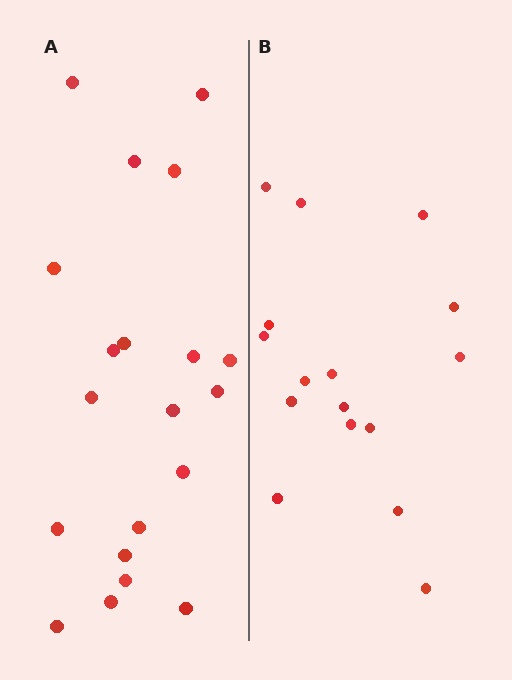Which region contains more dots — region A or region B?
Region A (the left region) has more dots.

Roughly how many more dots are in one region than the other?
Region A has about 4 more dots than region B.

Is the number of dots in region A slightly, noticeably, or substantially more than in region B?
Region A has noticeably more, but not dramatically so. The ratio is roughly 1.2 to 1.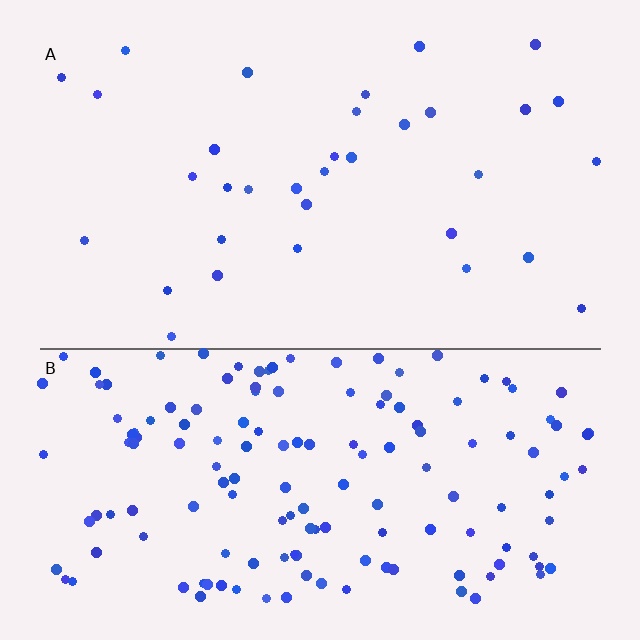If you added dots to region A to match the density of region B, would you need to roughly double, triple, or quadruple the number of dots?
Approximately quadruple.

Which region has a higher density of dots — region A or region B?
B (the bottom).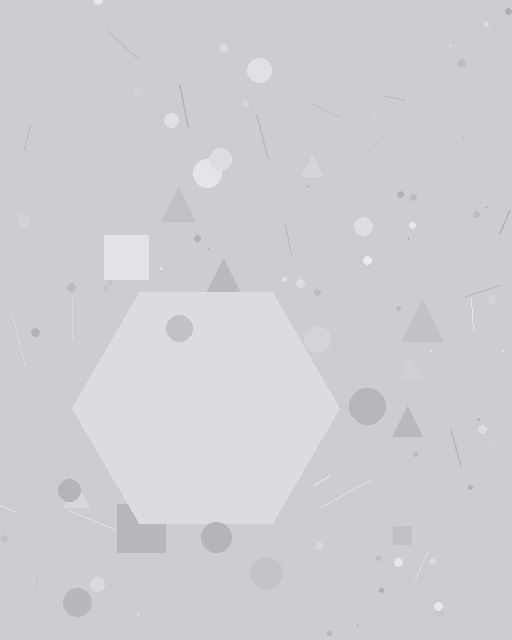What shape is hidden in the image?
A hexagon is hidden in the image.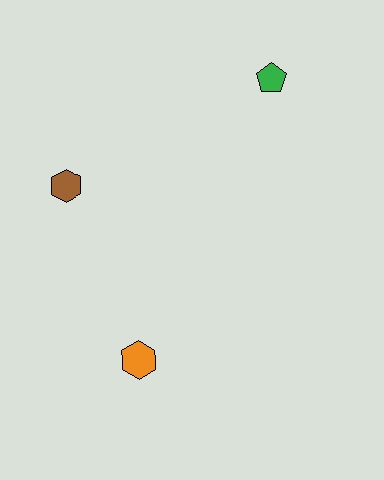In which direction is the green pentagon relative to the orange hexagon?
The green pentagon is above the orange hexagon.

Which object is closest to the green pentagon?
The brown hexagon is closest to the green pentagon.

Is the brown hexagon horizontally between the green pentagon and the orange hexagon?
No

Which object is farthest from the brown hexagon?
The green pentagon is farthest from the brown hexagon.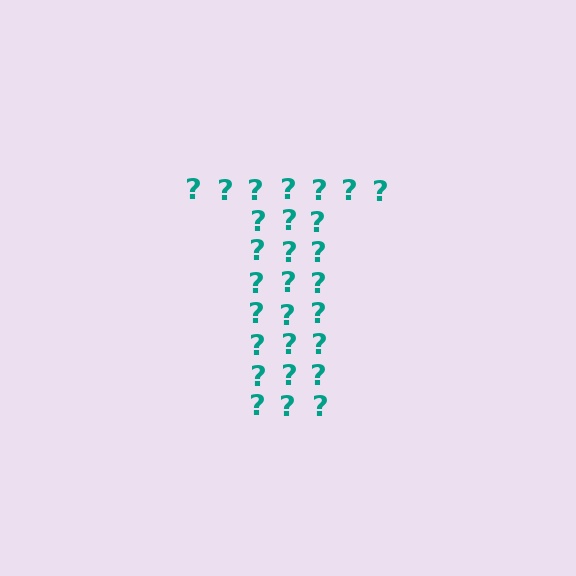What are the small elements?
The small elements are question marks.